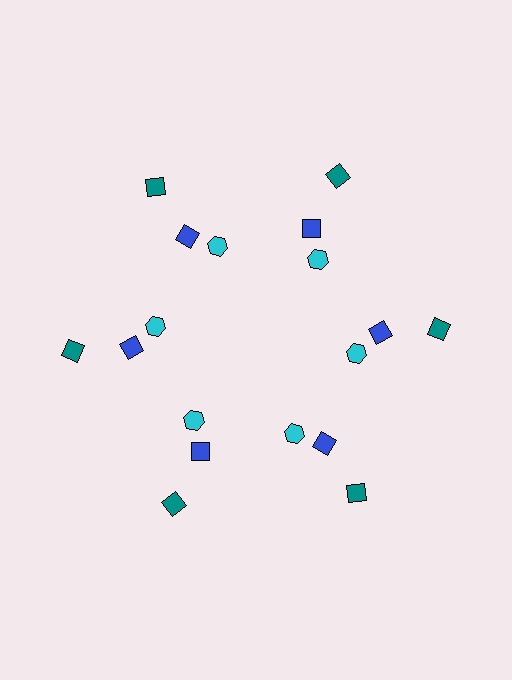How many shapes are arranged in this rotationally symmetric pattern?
There are 18 shapes, arranged in 6 groups of 3.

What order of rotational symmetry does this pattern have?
This pattern has 6-fold rotational symmetry.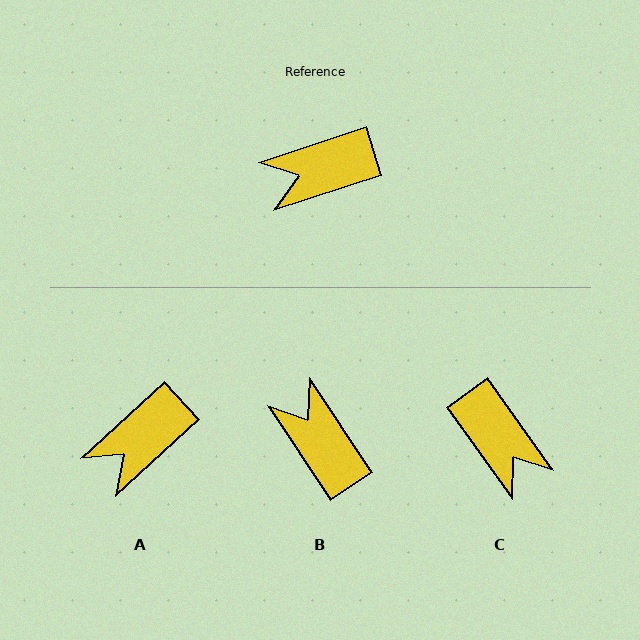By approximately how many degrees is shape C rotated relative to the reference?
Approximately 107 degrees counter-clockwise.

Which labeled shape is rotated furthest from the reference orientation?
C, about 107 degrees away.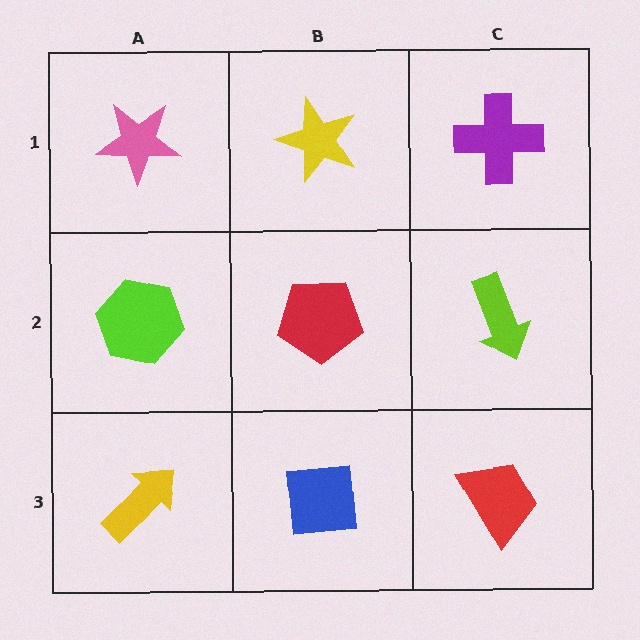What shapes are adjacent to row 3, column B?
A red pentagon (row 2, column B), a yellow arrow (row 3, column A), a red trapezoid (row 3, column C).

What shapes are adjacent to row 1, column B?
A red pentagon (row 2, column B), a pink star (row 1, column A), a purple cross (row 1, column C).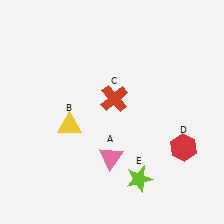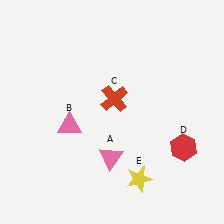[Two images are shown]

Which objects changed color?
B changed from yellow to pink. E changed from lime to yellow.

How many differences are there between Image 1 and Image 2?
There are 2 differences between the two images.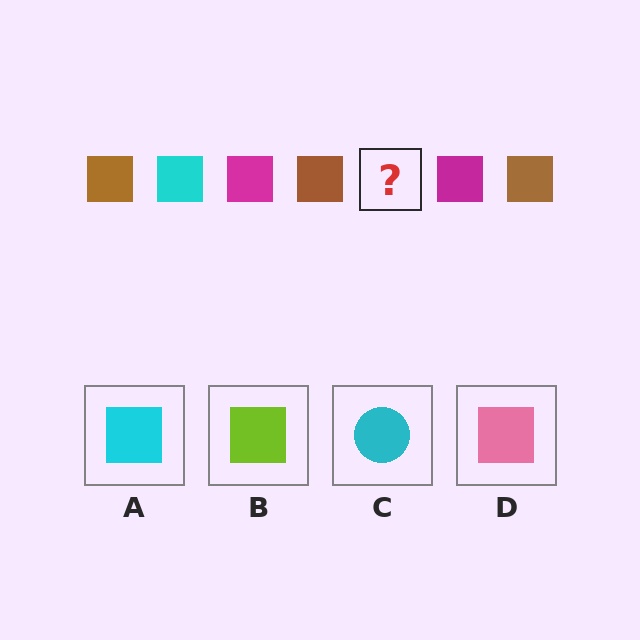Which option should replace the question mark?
Option A.